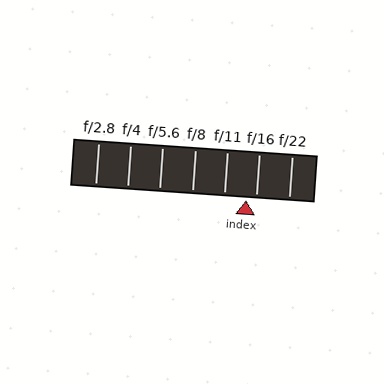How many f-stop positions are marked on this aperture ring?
There are 7 f-stop positions marked.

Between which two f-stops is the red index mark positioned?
The index mark is between f/11 and f/16.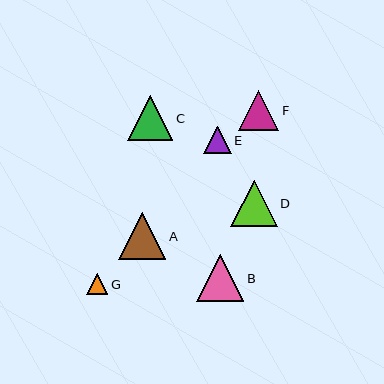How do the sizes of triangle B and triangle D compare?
Triangle B and triangle D are approximately the same size.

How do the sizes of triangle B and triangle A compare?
Triangle B and triangle A are approximately the same size.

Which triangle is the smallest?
Triangle G is the smallest with a size of approximately 21 pixels.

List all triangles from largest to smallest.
From largest to smallest: B, A, D, C, F, E, G.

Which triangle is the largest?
Triangle B is the largest with a size of approximately 47 pixels.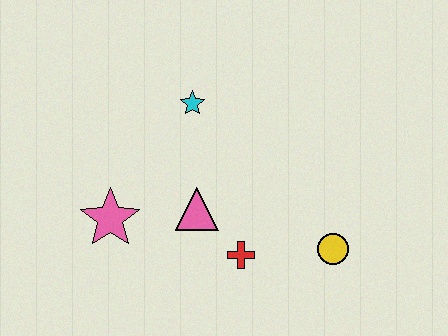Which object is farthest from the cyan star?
The yellow circle is farthest from the cyan star.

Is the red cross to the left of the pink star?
No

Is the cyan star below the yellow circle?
No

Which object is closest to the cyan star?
The pink triangle is closest to the cyan star.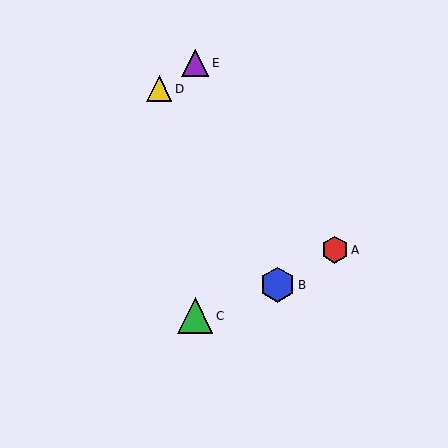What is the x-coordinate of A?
Object A is at x≈335.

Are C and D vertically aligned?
No, C is at x≈195 and D is at x≈159.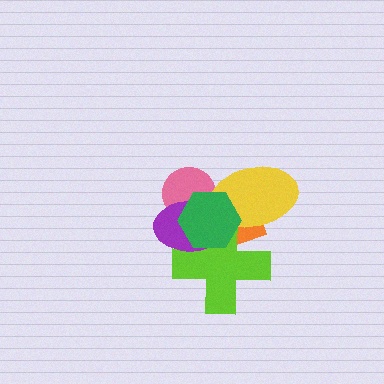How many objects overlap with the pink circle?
3 objects overlap with the pink circle.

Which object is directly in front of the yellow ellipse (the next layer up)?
The purple ellipse is directly in front of the yellow ellipse.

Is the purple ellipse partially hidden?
Yes, it is partially covered by another shape.